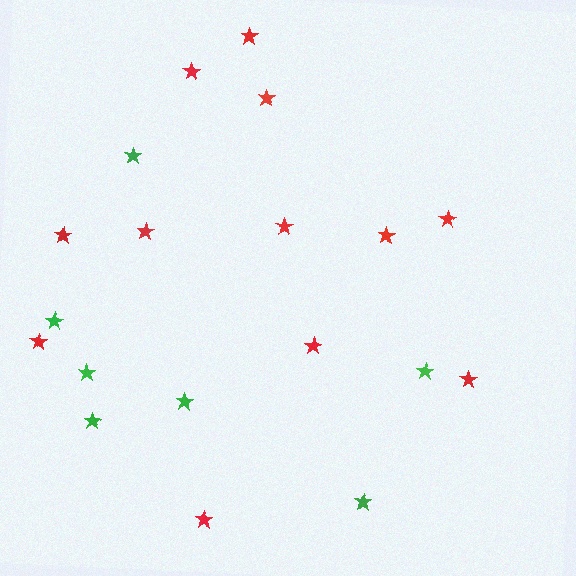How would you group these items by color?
There are 2 groups: one group of green stars (7) and one group of red stars (12).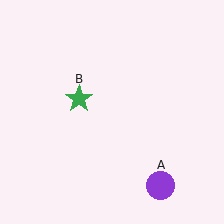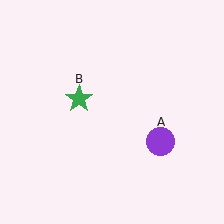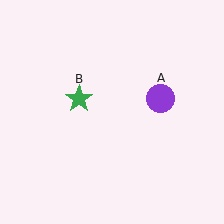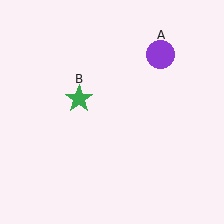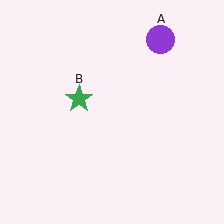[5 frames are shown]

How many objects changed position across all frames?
1 object changed position: purple circle (object A).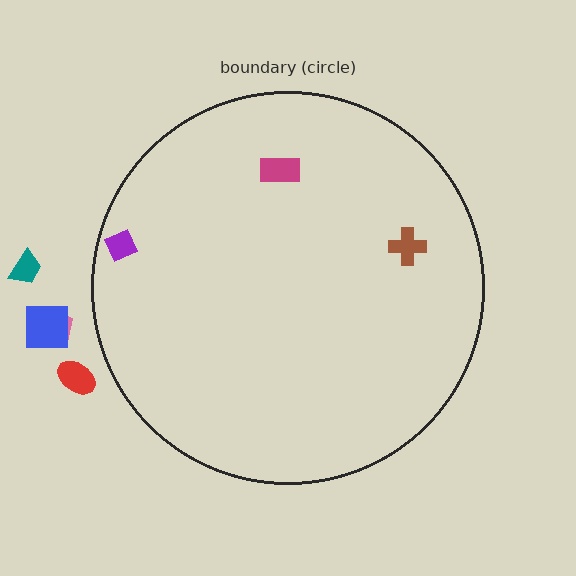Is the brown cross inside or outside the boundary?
Inside.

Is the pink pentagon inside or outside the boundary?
Outside.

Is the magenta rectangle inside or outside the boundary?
Inside.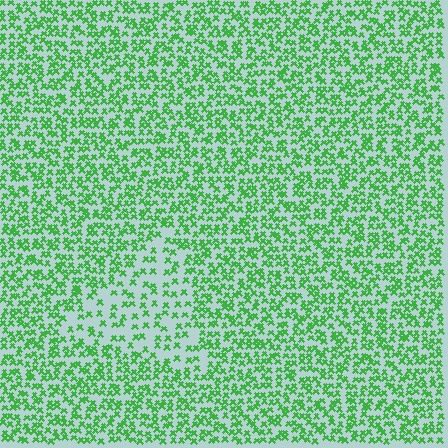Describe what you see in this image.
The image contains small green elements arranged at two different densities. A triangle-shaped region is visible where the elements are less densely packed than the surrounding area.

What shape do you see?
I see a triangle.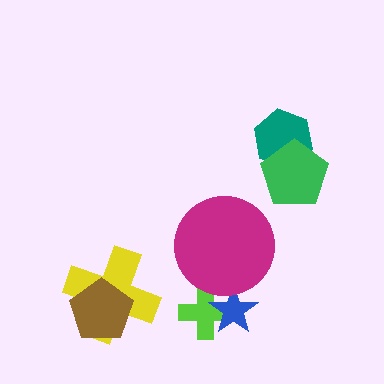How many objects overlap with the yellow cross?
1 object overlaps with the yellow cross.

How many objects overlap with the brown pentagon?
1 object overlaps with the brown pentagon.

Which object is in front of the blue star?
The magenta circle is in front of the blue star.